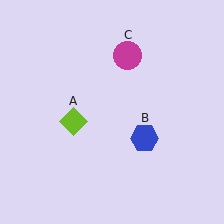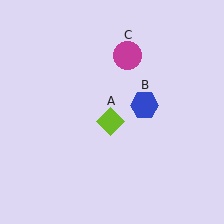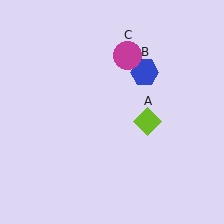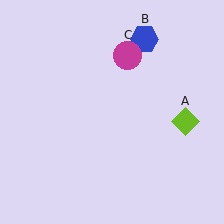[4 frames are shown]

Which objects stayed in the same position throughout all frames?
Magenta circle (object C) remained stationary.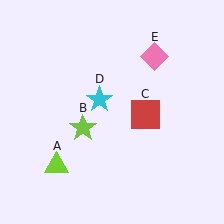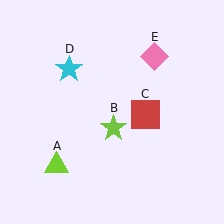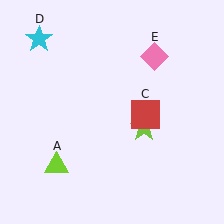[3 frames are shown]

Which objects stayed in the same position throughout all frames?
Lime triangle (object A) and red square (object C) and pink diamond (object E) remained stationary.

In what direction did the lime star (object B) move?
The lime star (object B) moved right.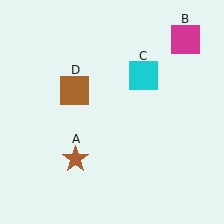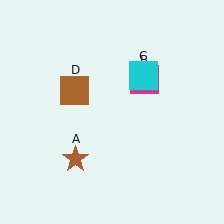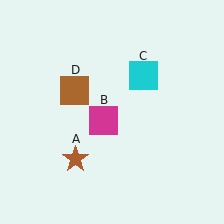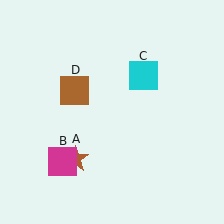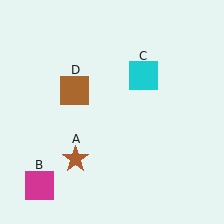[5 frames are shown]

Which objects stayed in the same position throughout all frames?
Brown star (object A) and cyan square (object C) and brown square (object D) remained stationary.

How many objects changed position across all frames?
1 object changed position: magenta square (object B).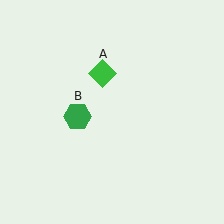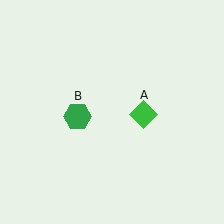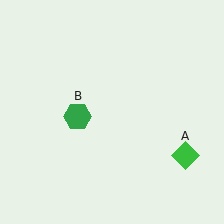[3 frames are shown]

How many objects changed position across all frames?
1 object changed position: green diamond (object A).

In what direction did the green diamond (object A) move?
The green diamond (object A) moved down and to the right.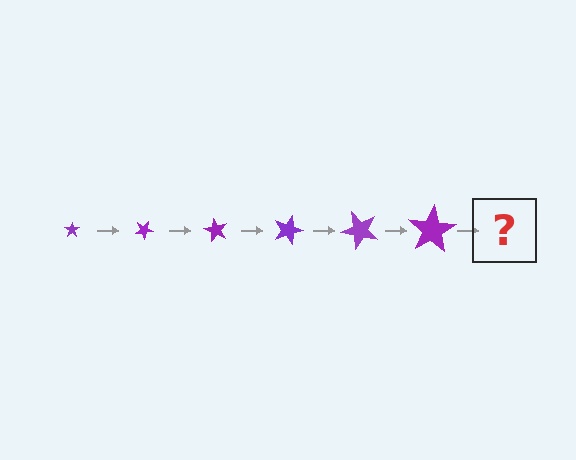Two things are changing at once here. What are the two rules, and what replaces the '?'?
The two rules are that the star grows larger each step and it rotates 30 degrees each step. The '?' should be a star, larger than the previous one and rotated 180 degrees from the start.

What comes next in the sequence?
The next element should be a star, larger than the previous one and rotated 180 degrees from the start.